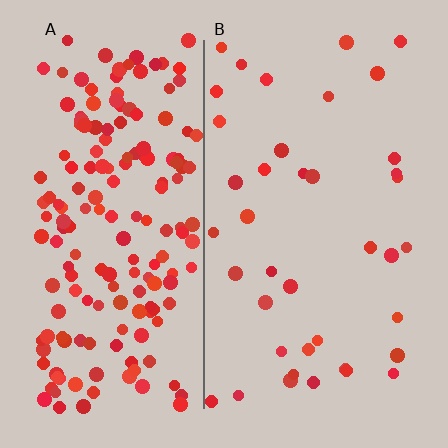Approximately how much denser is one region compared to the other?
Approximately 4.4× — region A over region B.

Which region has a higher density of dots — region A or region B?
A (the left).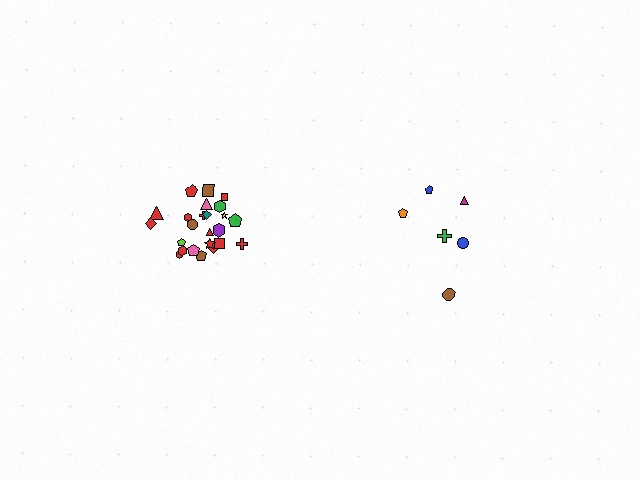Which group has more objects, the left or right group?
The left group.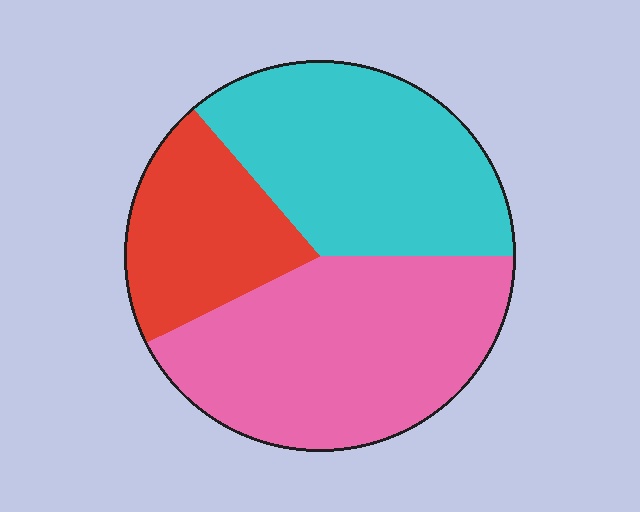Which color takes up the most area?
Pink, at roughly 45%.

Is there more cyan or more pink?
Pink.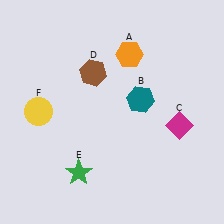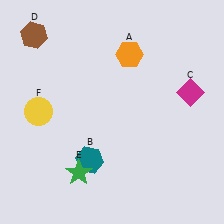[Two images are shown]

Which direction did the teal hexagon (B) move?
The teal hexagon (B) moved down.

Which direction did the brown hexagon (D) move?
The brown hexagon (D) moved left.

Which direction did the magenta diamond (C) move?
The magenta diamond (C) moved up.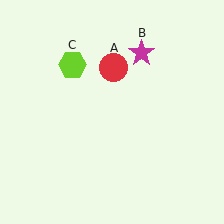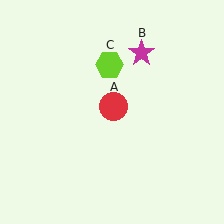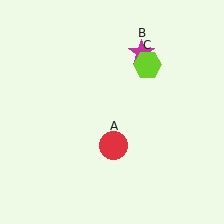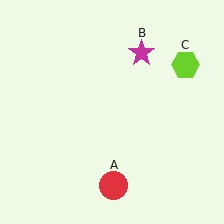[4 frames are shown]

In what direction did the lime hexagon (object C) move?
The lime hexagon (object C) moved right.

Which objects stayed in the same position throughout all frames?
Magenta star (object B) remained stationary.